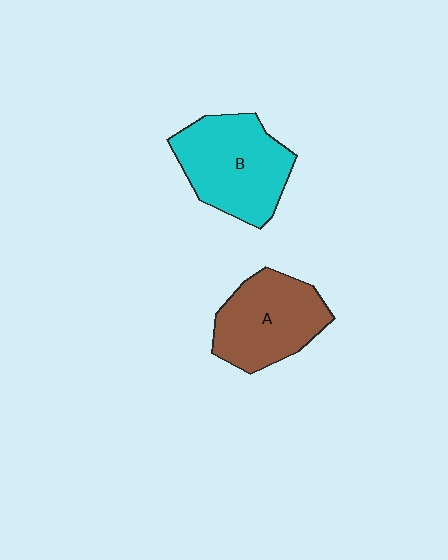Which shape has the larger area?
Shape B (cyan).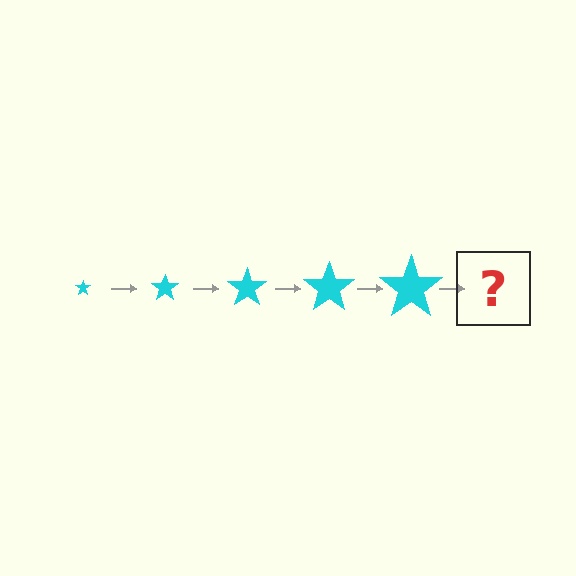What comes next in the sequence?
The next element should be a cyan star, larger than the previous one.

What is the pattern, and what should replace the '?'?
The pattern is that the star gets progressively larger each step. The '?' should be a cyan star, larger than the previous one.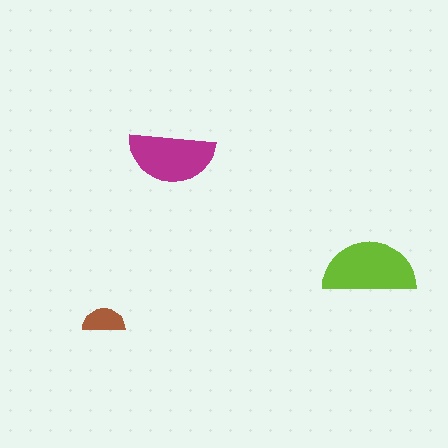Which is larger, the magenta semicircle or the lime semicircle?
The lime one.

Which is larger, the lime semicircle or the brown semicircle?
The lime one.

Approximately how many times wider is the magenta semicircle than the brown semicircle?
About 2 times wider.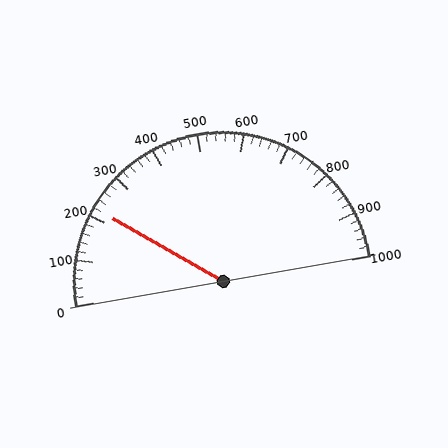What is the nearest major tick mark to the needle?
The nearest major tick mark is 200.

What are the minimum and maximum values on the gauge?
The gauge ranges from 0 to 1000.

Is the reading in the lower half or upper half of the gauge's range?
The reading is in the lower half of the range (0 to 1000).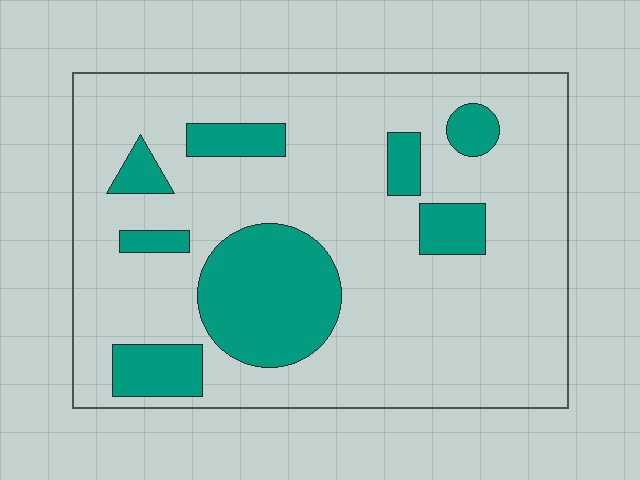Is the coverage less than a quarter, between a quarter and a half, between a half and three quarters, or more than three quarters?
Less than a quarter.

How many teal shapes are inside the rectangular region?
8.